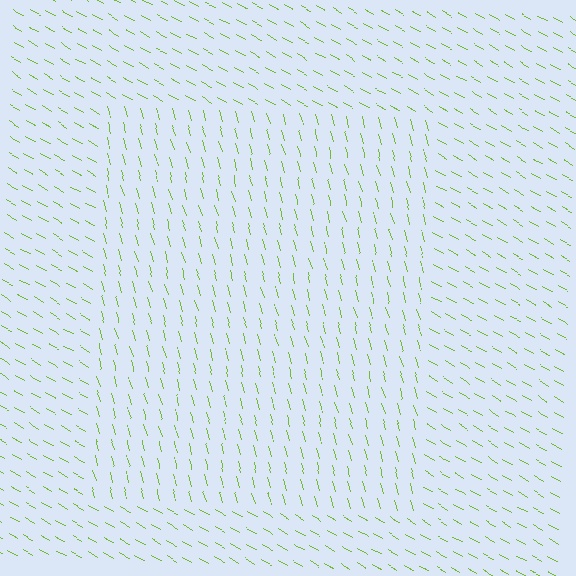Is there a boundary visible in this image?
Yes, there is a texture boundary formed by a change in line orientation.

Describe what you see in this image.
The image is filled with small lime line segments. A rectangle region in the image has lines oriented differently from the surrounding lines, creating a visible texture boundary.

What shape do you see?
I see a rectangle.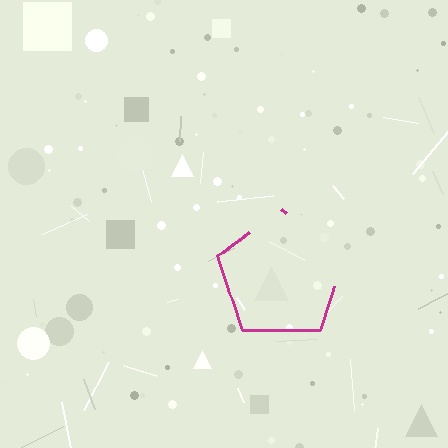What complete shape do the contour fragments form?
The contour fragments form a pentagon.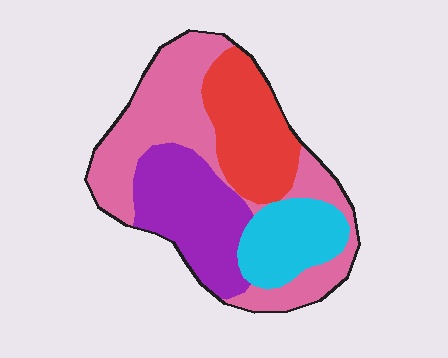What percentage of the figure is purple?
Purple covers about 25% of the figure.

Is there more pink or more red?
Pink.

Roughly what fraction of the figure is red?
Red takes up between a sixth and a third of the figure.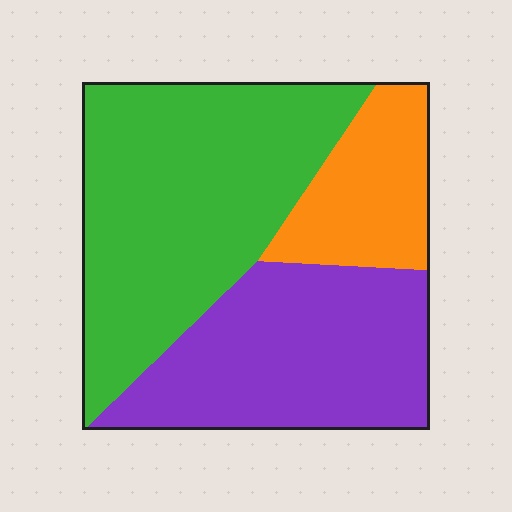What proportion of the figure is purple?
Purple takes up between a quarter and a half of the figure.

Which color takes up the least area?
Orange, at roughly 15%.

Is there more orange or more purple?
Purple.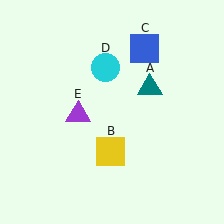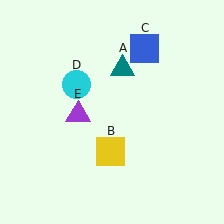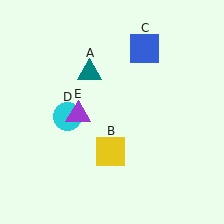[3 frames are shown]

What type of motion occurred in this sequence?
The teal triangle (object A), cyan circle (object D) rotated counterclockwise around the center of the scene.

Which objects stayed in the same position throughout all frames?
Yellow square (object B) and blue square (object C) and purple triangle (object E) remained stationary.